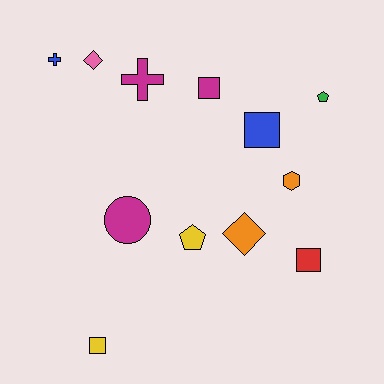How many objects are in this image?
There are 12 objects.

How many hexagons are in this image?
There is 1 hexagon.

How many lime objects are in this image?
There are no lime objects.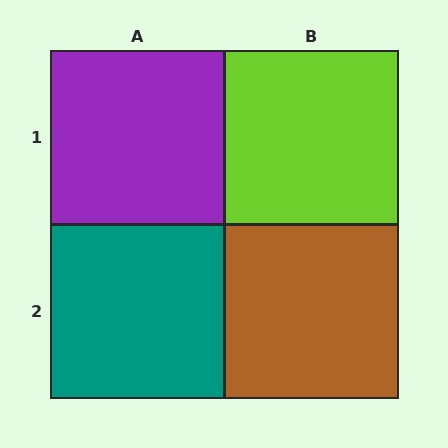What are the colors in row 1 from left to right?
Purple, lime.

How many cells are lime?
1 cell is lime.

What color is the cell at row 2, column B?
Brown.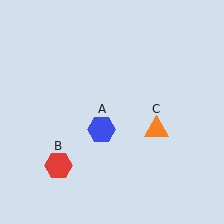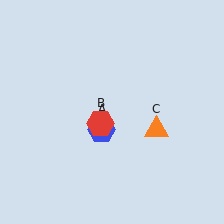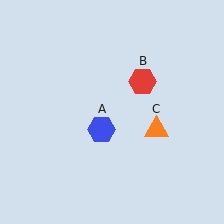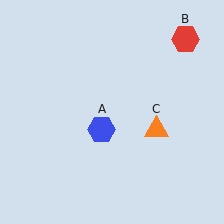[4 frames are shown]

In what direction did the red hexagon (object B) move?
The red hexagon (object B) moved up and to the right.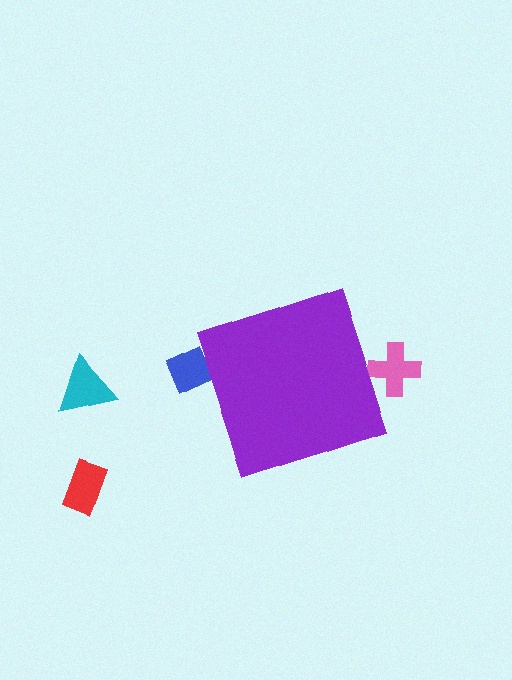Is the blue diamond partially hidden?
Yes, the blue diamond is partially hidden behind the purple diamond.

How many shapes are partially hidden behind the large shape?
2 shapes are partially hidden.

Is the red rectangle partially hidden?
No, the red rectangle is fully visible.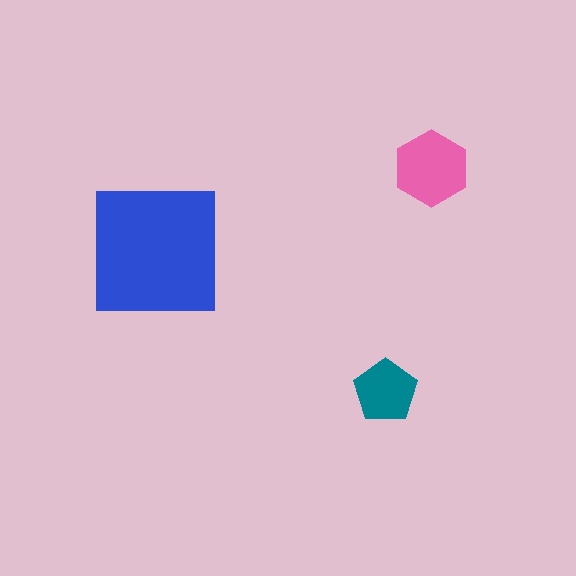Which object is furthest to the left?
The blue square is leftmost.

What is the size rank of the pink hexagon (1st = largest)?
2nd.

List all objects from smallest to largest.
The teal pentagon, the pink hexagon, the blue square.